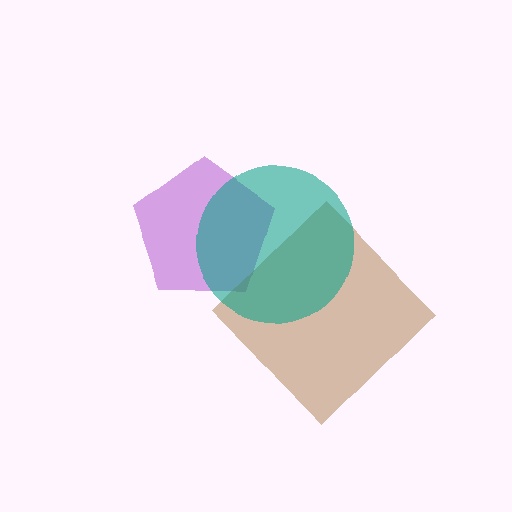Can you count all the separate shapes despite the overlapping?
Yes, there are 3 separate shapes.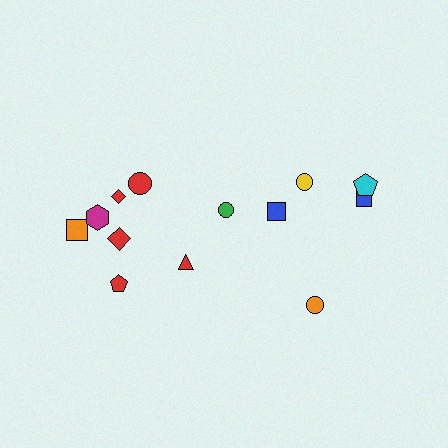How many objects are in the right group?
There are 5 objects.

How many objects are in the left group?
There are 8 objects.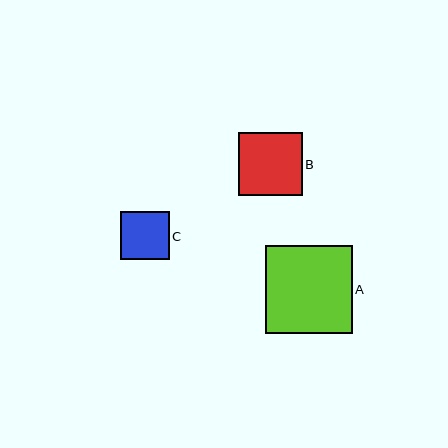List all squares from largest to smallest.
From largest to smallest: A, B, C.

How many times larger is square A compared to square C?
Square A is approximately 1.8 times the size of square C.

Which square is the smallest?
Square C is the smallest with a size of approximately 48 pixels.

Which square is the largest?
Square A is the largest with a size of approximately 87 pixels.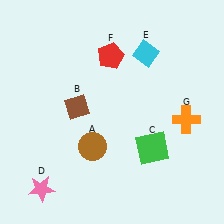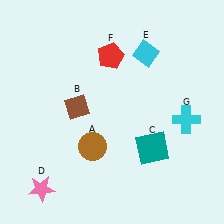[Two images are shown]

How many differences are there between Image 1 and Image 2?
There are 2 differences between the two images.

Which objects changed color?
C changed from green to teal. G changed from orange to cyan.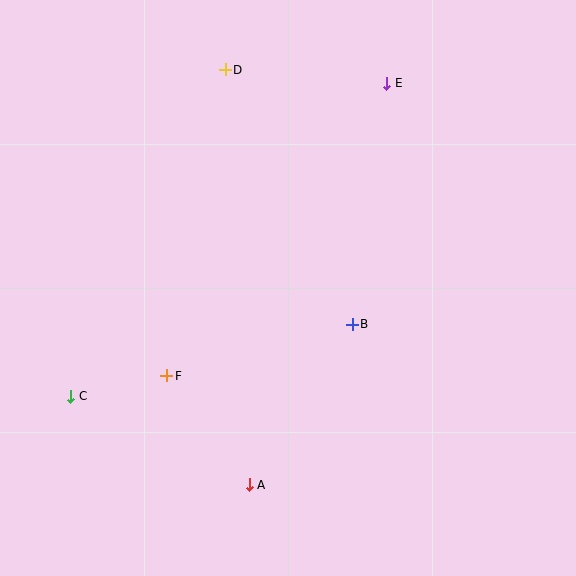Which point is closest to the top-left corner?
Point D is closest to the top-left corner.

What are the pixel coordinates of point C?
Point C is at (71, 396).